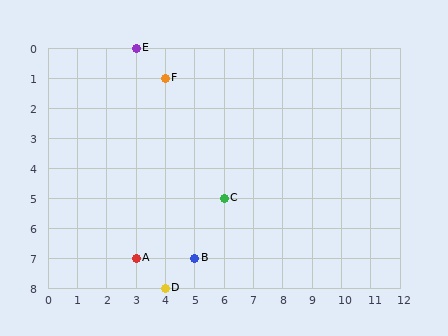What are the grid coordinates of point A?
Point A is at grid coordinates (3, 7).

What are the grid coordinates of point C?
Point C is at grid coordinates (6, 5).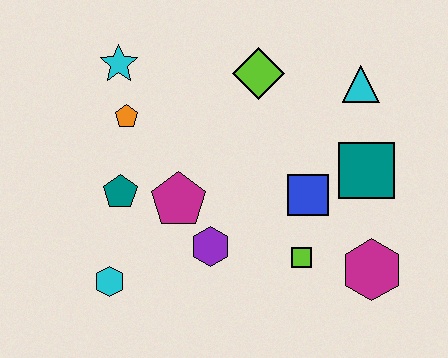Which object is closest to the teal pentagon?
The magenta pentagon is closest to the teal pentagon.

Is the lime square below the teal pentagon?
Yes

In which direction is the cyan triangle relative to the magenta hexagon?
The cyan triangle is above the magenta hexagon.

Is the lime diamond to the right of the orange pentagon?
Yes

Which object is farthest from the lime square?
The cyan star is farthest from the lime square.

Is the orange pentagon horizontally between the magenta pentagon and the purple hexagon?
No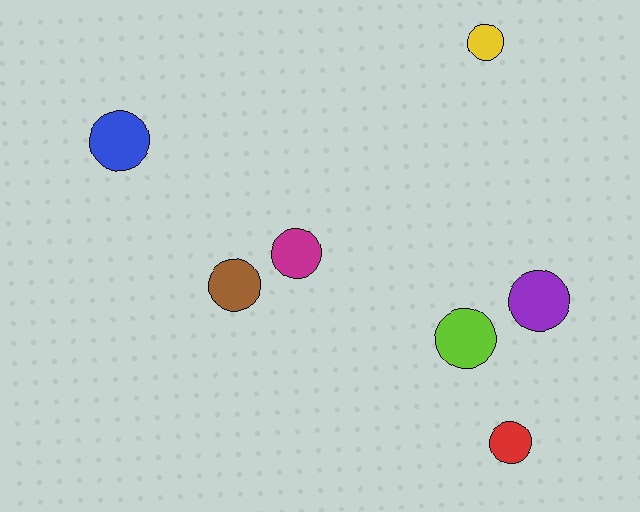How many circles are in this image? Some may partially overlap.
There are 7 circles.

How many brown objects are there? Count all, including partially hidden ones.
There is 1 brown object.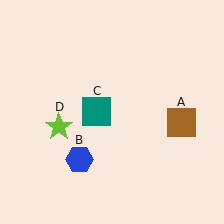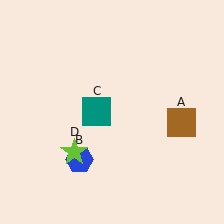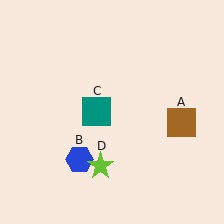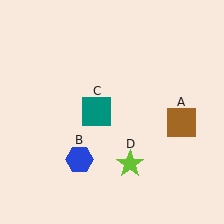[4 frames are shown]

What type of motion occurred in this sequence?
The lime star (object D) rotated counterclockwise around the center of the scene.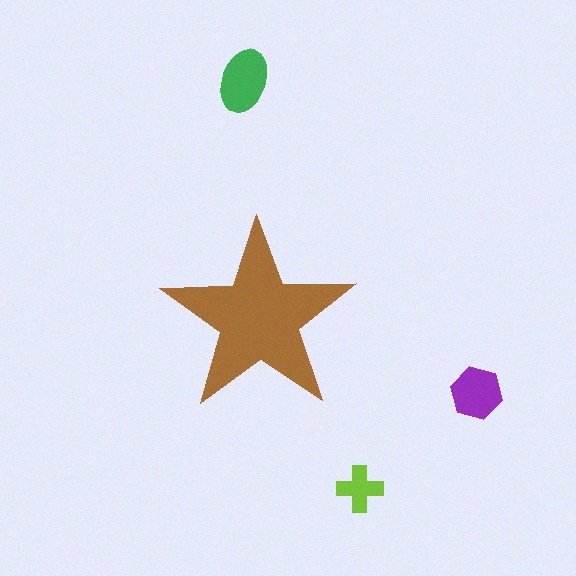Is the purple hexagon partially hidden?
No, the purple hexagon is fully visible.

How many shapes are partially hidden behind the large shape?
0 shapes are partially hidden.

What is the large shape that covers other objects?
A brown star.